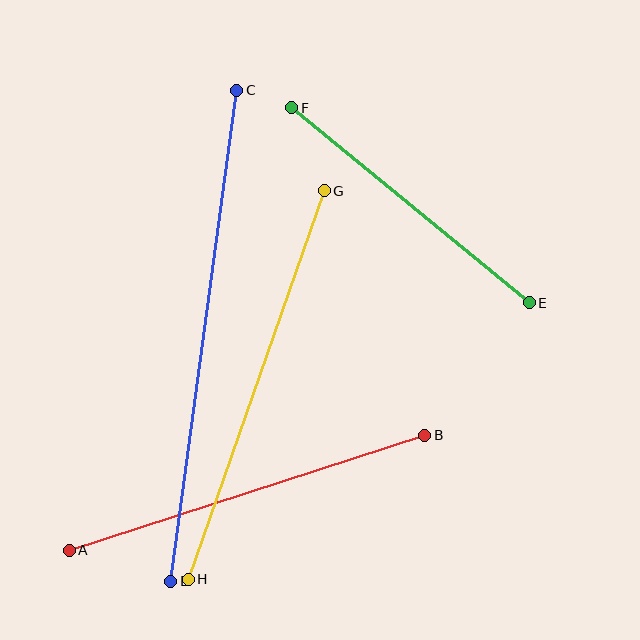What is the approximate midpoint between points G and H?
The midpoint is at approximately (256, 385) pixels.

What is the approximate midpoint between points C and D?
The midpoint is at approximately (204, 336) pixels.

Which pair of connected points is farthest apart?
Points C and D are farthest apart.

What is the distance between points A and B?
The distance is approximately 373 pixels.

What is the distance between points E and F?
The distance is approximately 307 pixels.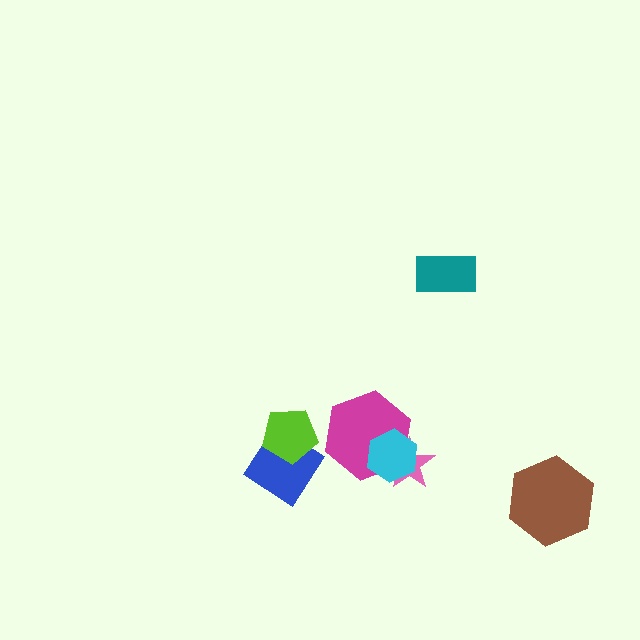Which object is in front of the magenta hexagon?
The cyan hexagon is in front of the magenta hexagon.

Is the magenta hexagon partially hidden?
Yes, it is partially covered by another shape.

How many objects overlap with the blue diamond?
1 object overlaps with the blue diamond.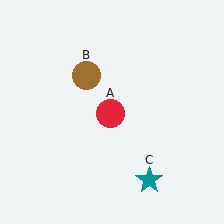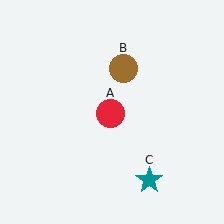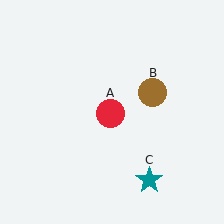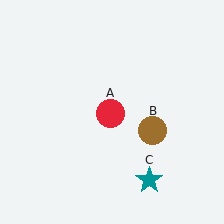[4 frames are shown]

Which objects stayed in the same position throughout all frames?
Red circle (object A) and teal star (object C) remained stationary.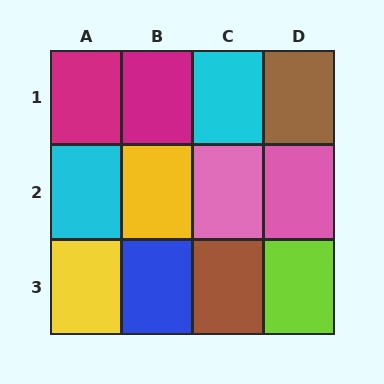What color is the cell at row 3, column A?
Yellow.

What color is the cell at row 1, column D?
Brown.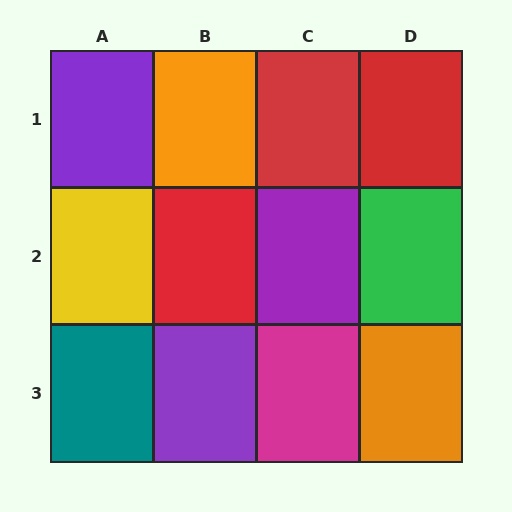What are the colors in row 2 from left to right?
Yellow, red, purple, green.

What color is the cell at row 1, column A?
Purple.